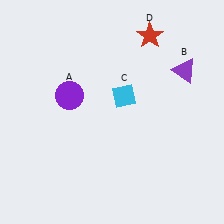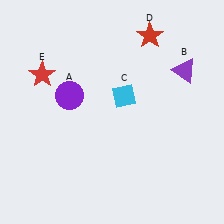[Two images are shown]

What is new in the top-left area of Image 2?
A red star (E) was added in the top-left area of Image 2.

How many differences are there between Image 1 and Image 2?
There is 1 difference between the two images.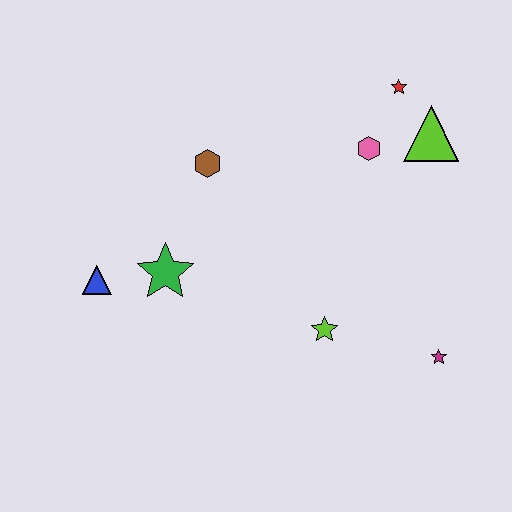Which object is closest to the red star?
The lime triangle is closest to the red star.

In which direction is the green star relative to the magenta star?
The green star is to the left of the magenta star.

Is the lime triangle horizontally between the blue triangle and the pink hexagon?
No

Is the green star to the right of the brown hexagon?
No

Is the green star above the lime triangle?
No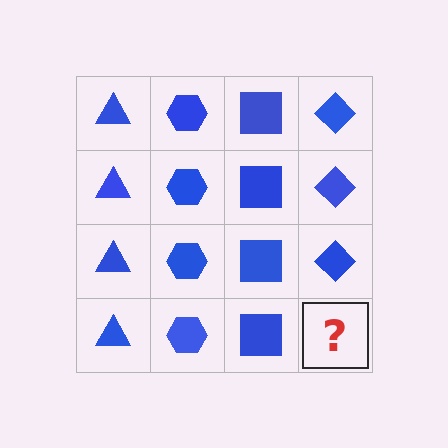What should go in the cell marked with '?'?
The missing cell should contain a blue diamond.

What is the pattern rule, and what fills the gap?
The rule is that each column has a consistent shape. The gap should be filled with a blue diamond.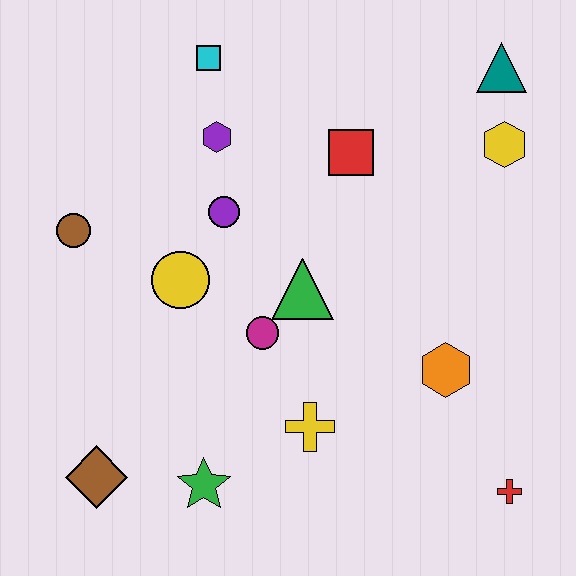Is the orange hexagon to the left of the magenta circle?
No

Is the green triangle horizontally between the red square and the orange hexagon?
No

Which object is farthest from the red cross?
The cyan square is farthest from the red cross.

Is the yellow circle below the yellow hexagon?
Yes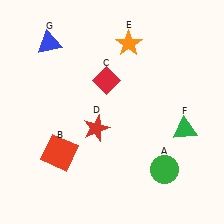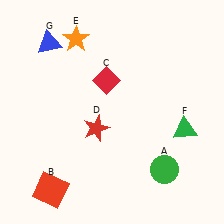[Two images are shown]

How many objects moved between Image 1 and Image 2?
2 objects moved between the two images.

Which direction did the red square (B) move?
The red square (B) moved down.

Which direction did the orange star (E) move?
The orange star (E) moved left.